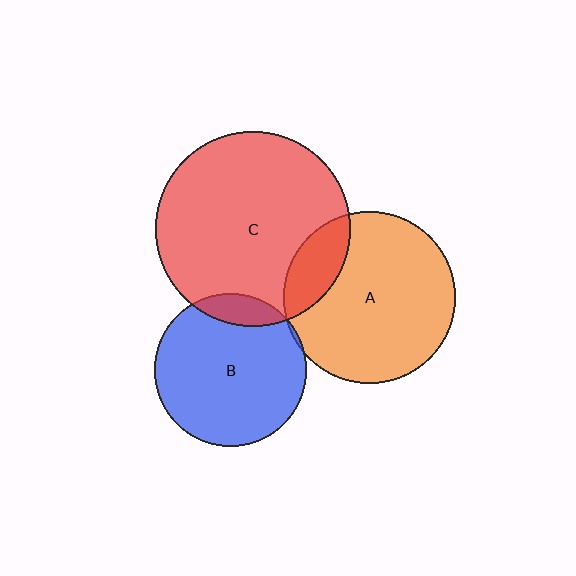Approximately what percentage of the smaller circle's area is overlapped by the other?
Approximately 5%.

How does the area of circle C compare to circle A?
Approximately 1.3 times.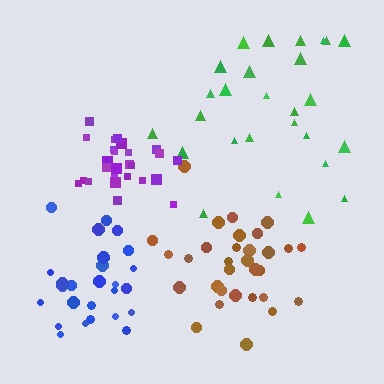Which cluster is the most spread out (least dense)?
Green.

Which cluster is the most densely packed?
Purple.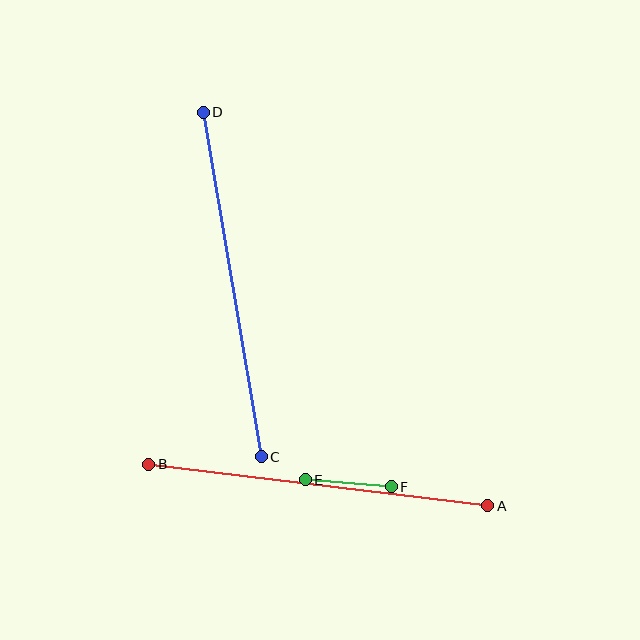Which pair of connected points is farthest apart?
Points C and D are farthest apart.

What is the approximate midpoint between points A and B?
The midpoint is at approximately (318, 485) pixels.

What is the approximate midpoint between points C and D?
The midpoint is at approximately (232, 285) pixels.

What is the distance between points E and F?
The distance is approximately 86 pixels.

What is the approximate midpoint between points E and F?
The midpoint is at approximately (348, 483) pixels.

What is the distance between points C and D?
The distance is approximately 350 pixels.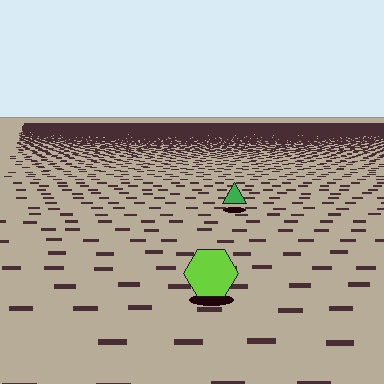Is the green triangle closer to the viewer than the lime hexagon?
No. The lime hexagon is closer — you can tell from the texture gradient: the ground texture is coarser near it.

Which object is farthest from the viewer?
The green triangle is farthest from the viewer. It appears smaller and the ground texture around it is denser.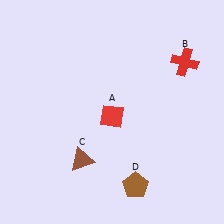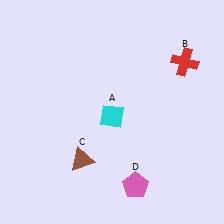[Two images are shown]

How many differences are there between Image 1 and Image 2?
There are 2 differences between the two images.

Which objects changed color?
A changed from red to cyan. D changed from brown to pink.